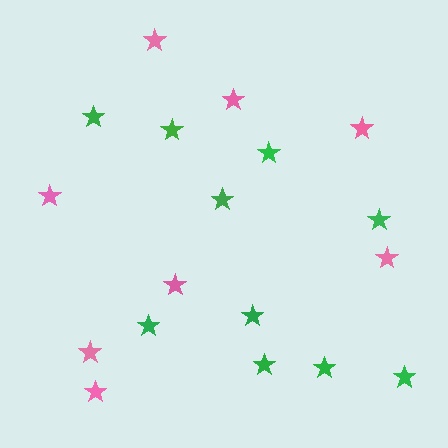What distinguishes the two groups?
There are 2 groups: one group of green stars (10) and one group of pink stars (8).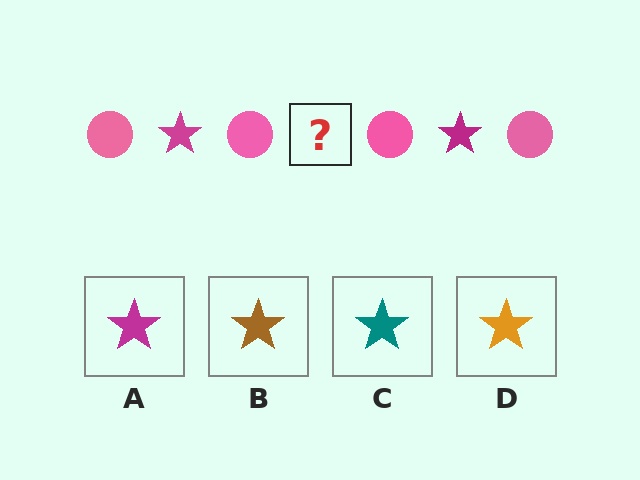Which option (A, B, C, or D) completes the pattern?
A.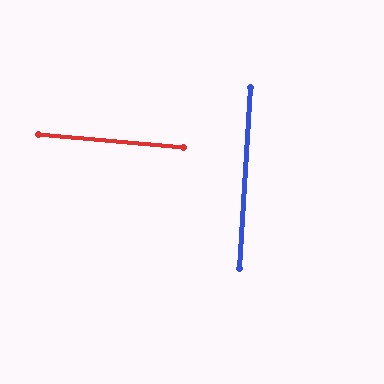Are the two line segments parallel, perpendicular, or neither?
Perpendicular — they meet at approximately 88°.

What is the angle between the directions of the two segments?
Approximately 88 degrees.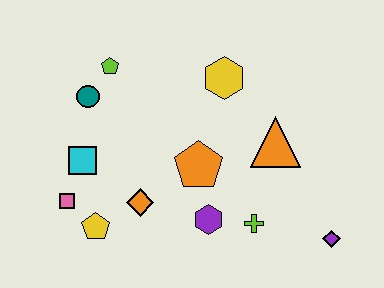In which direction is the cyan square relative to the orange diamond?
The cyan square is to the left of the orange diamond.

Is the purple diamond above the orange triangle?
No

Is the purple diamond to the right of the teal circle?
Yes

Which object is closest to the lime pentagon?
The teal circle is closest to the lime pentagon.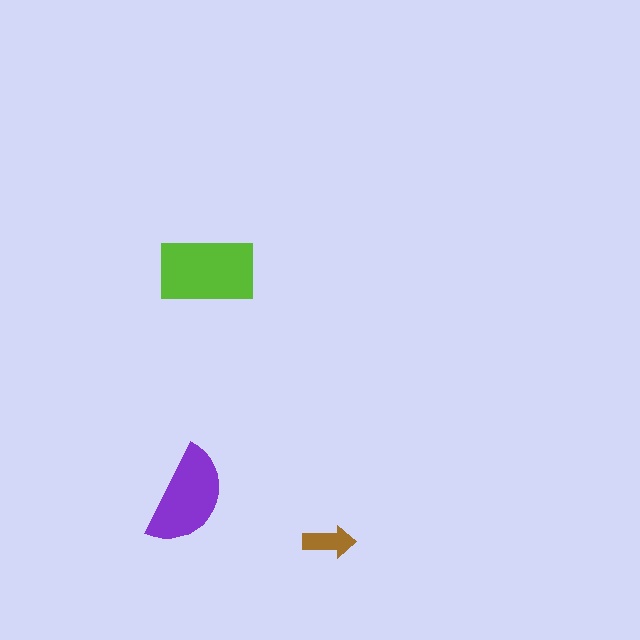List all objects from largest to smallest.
The lime rectangle, the purple semicircle, the brown arrow.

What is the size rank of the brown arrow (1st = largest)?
3rd.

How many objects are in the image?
There are 3 objects in the image.